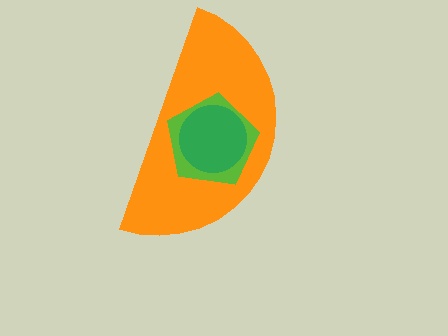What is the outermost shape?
The orange semicircle.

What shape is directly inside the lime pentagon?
The green circle.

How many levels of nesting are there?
3.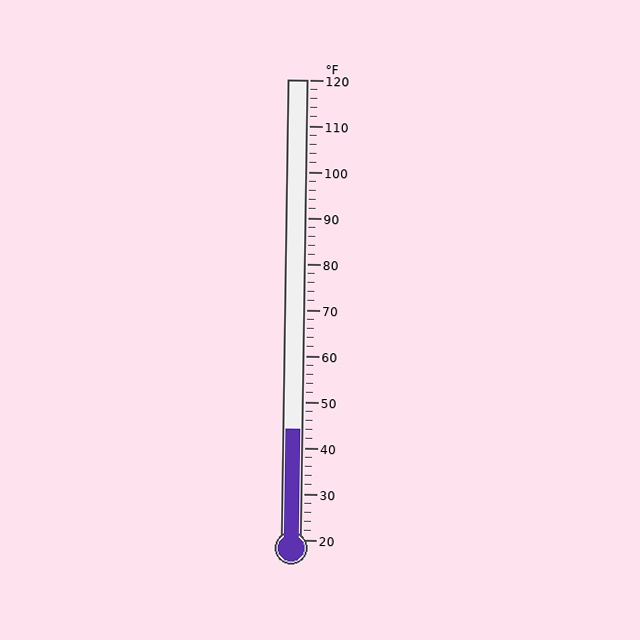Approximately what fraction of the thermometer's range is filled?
The thermometer is filled to approximately 25% of its range.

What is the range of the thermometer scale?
The thermometer scale ranges from 20°F to 120°F.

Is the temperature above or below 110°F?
The temperature is below 110°F.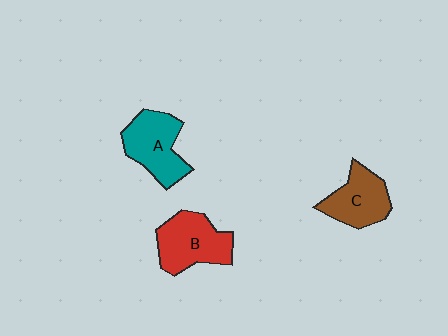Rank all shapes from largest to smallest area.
From largest to smallest: B (red), A (teal), C (brown).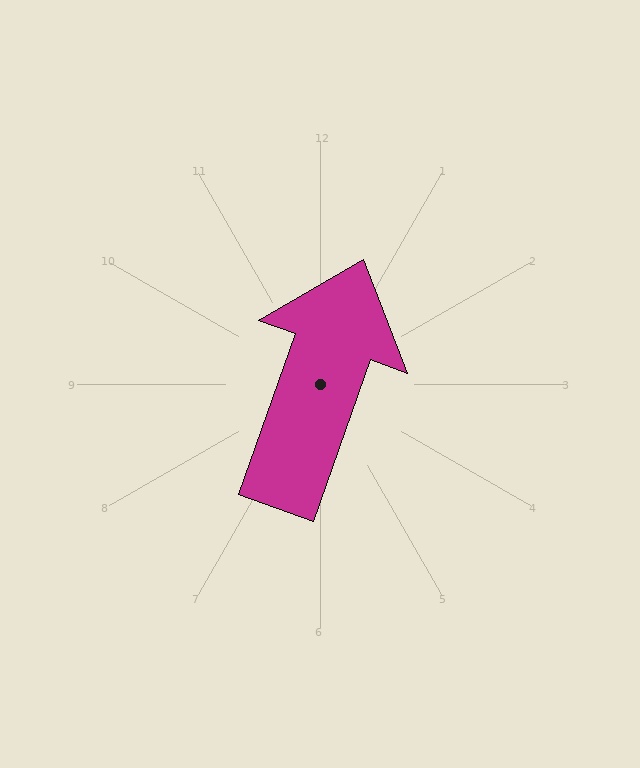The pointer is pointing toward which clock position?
Roughly 1 o'clock.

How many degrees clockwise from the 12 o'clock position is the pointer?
Approximately 19 degrees.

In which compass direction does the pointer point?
North.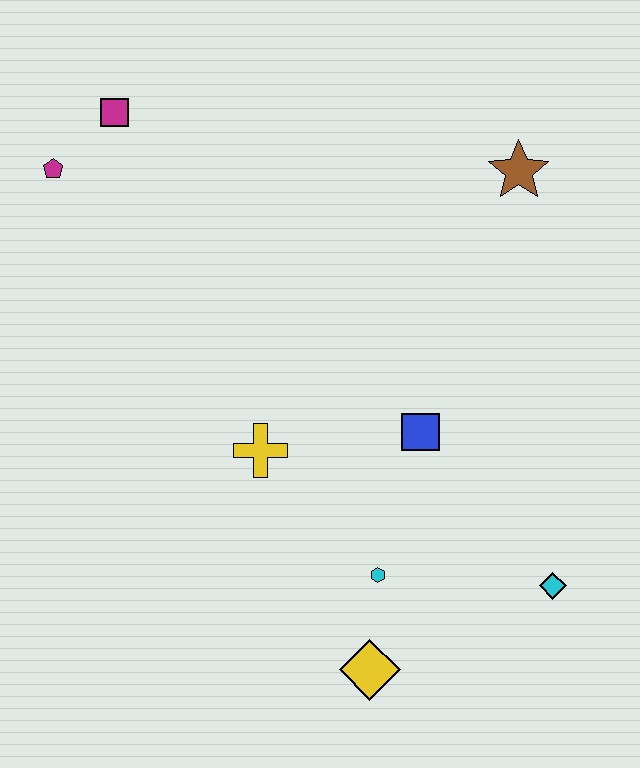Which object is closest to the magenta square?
The magenta pentagon is closest to the magenta square.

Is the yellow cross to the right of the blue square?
No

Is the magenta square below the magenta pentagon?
No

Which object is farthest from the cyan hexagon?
The magenta square is farthest from the cyan hexagon.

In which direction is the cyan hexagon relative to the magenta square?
The cyan hexagon is below the magenta square.